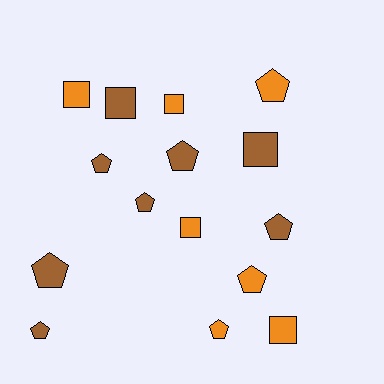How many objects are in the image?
There are 15 objects.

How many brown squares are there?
There are 2 brown squares.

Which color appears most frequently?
Brown, with 8 objects.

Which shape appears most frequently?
Pentagon, with 9 objects.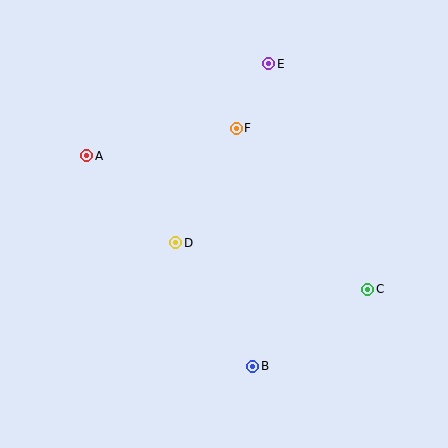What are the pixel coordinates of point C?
Point C is at (368, 289).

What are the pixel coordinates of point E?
Point E is at (269, 64).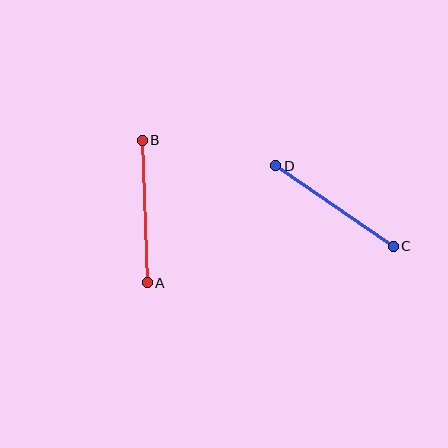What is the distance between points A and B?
The distance is approximately 143 pixels.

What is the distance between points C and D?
The distance is approximately 142 pixels.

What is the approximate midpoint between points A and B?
The midpoint is at approximately (145, 212) pixels.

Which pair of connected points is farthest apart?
Points A and B are farthest apart.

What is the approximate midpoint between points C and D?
The midpoint is at approximately (334, 206) pixels.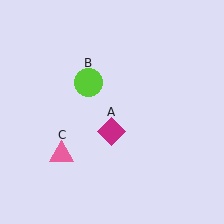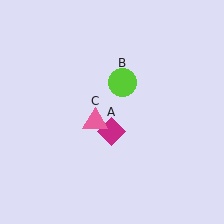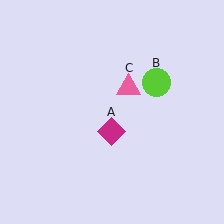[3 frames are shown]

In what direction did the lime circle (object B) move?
The lime circle (object B) moved right.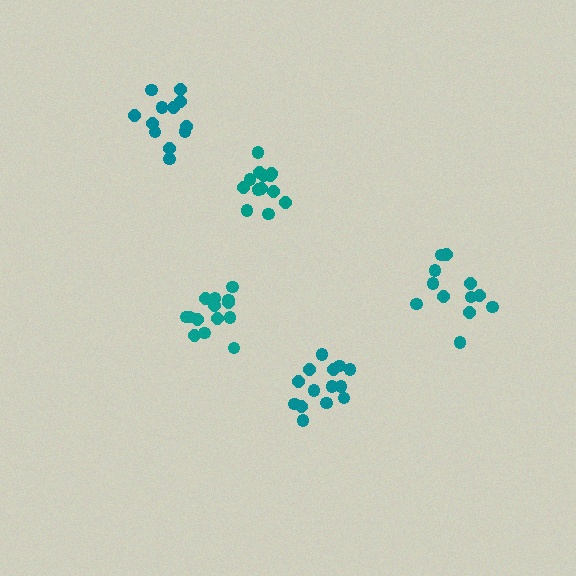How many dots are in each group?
Group 1: 14 dots, Group 2: 12 dots, Group 3: 12 dots, Group 4: 14 dots, Group 5: 14 dots (66 total).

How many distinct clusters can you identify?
There are 5 distinct clusters.